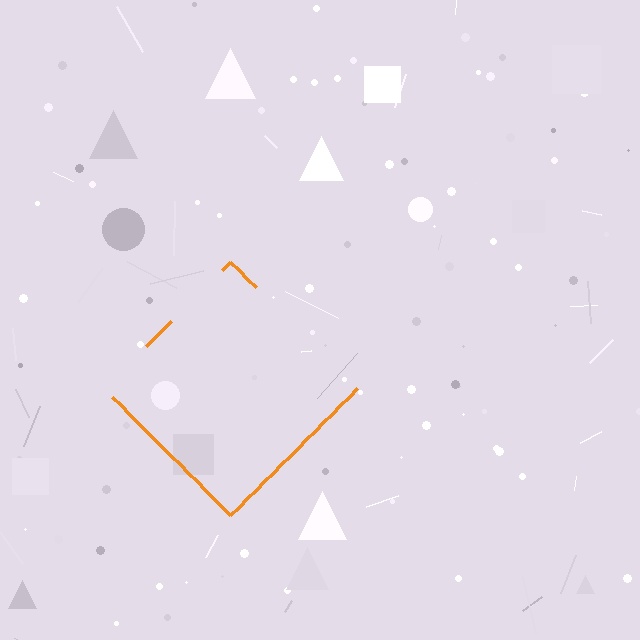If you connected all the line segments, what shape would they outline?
They would outline a diamond.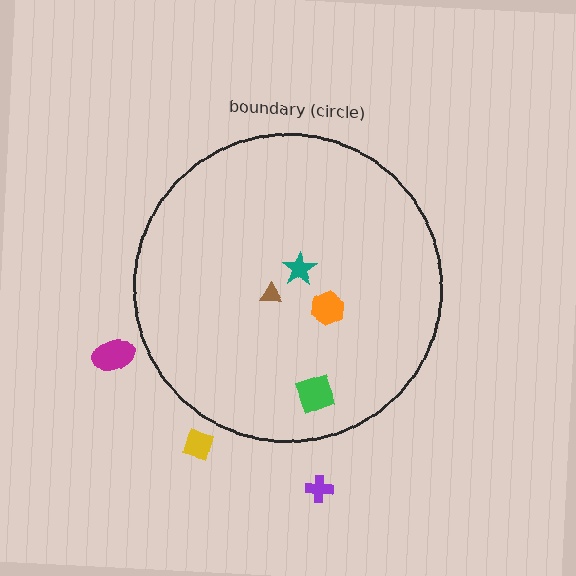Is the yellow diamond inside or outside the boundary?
Outside.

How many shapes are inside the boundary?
4 inside, 3 outside.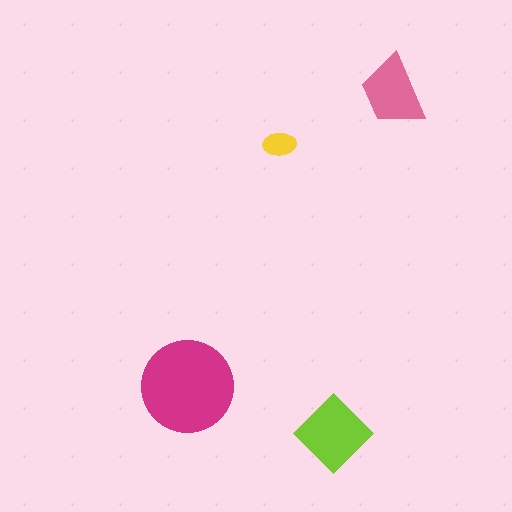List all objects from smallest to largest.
The yellow ellipse, the pink trapezoid, the lime diamond, the magenta circle.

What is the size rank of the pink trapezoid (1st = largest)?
3rd.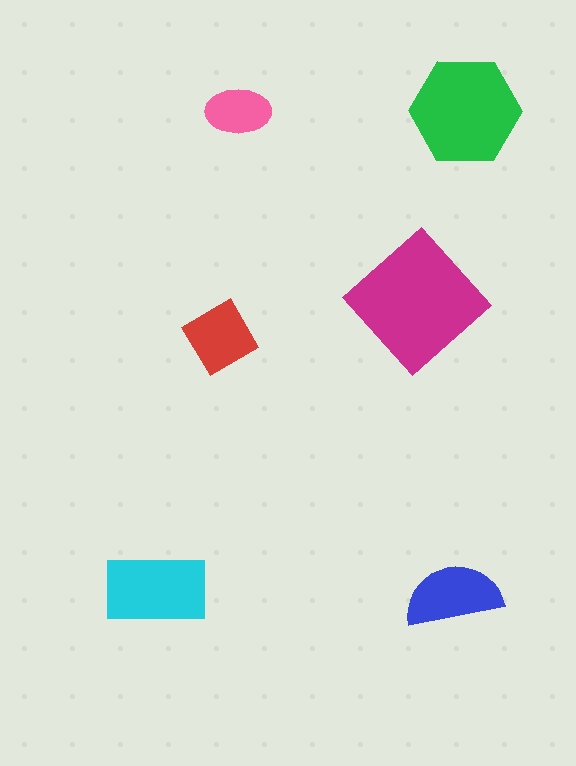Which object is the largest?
The magenta diamond.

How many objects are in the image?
There are 6 objects in the image.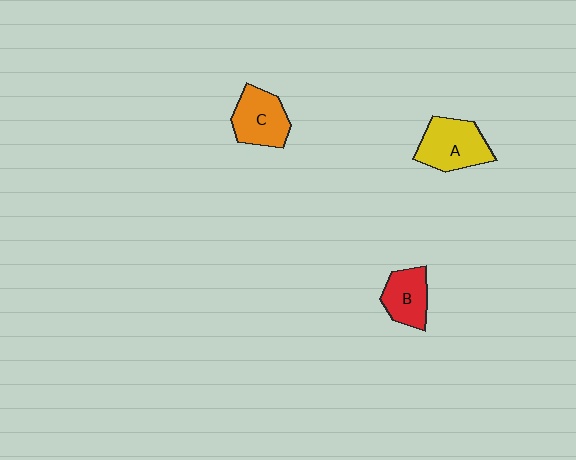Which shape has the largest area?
Shape A (yellow).